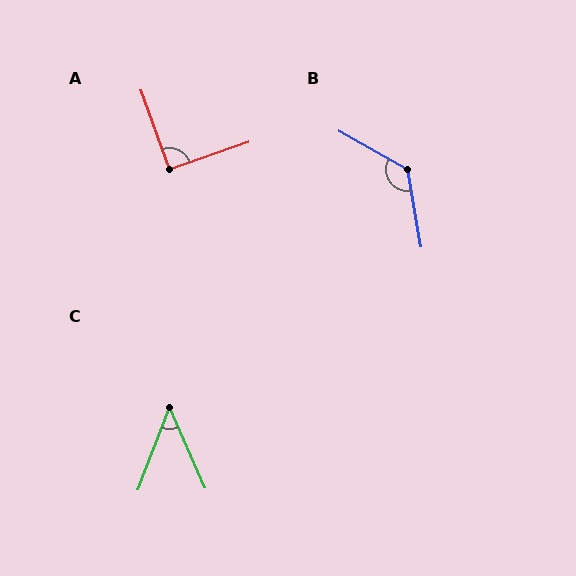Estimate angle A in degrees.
Approximately 91 degrees.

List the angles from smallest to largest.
C (45°), A (91°), B (129°).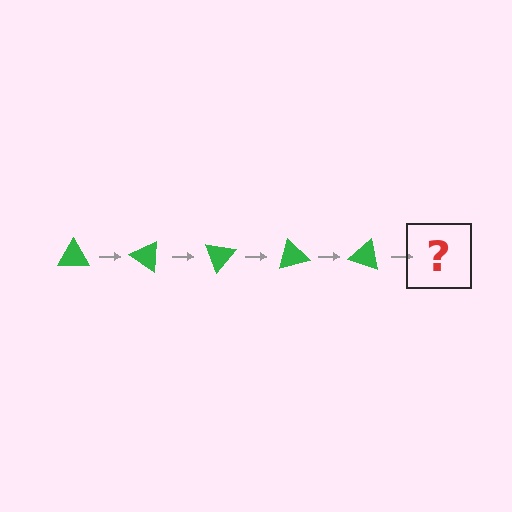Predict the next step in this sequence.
The next step is a green triangle rotated 175 degrees.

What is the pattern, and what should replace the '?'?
The pattern is that the triangle rotates 35 degrees each step. The '?' should be a green triangle rotated 175 degrees.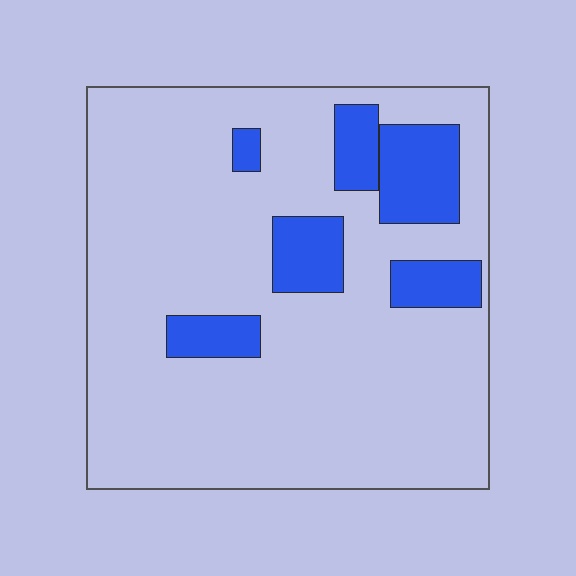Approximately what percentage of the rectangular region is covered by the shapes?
Approximately 15%.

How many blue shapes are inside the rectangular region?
6.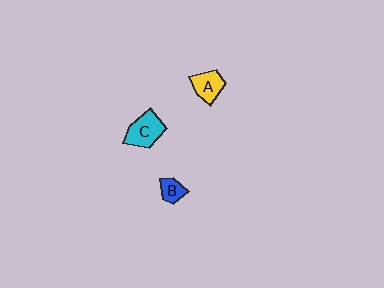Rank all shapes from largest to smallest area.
From largest to smallest: C (cyan), A (yellow), B (blue).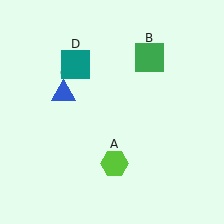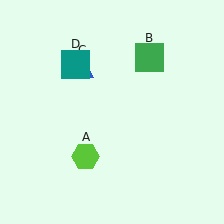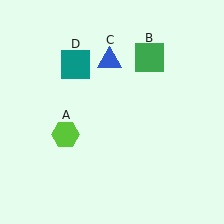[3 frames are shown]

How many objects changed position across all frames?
2 objects changed position: lime hexagon (object A), blue triangle (object C).